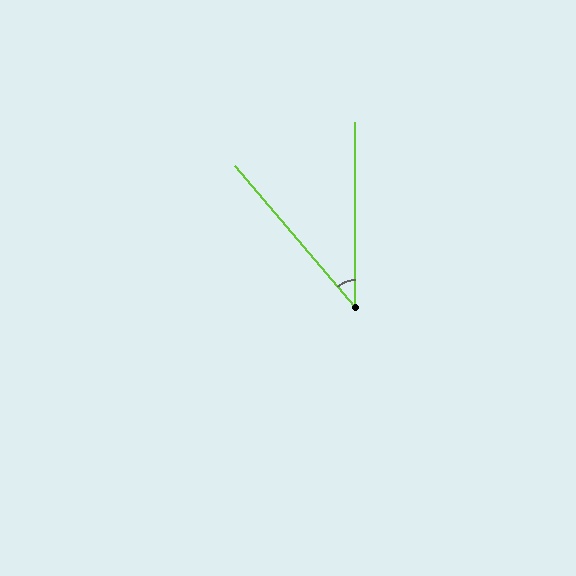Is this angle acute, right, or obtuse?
It is acute.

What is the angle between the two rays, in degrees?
Approximately 40 degrees.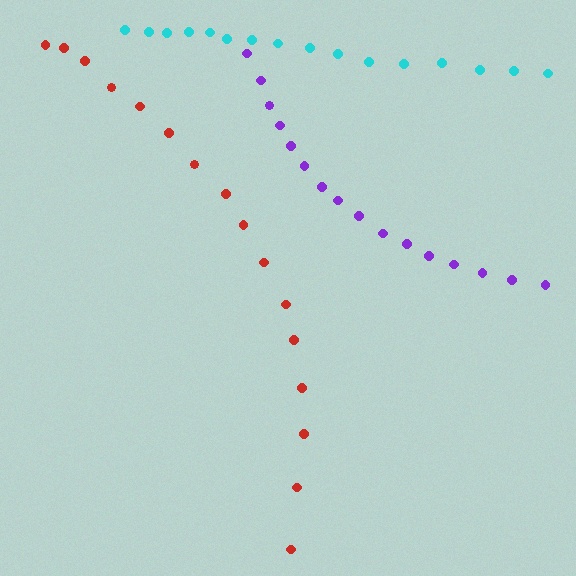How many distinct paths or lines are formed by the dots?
There are 3 distinct paths.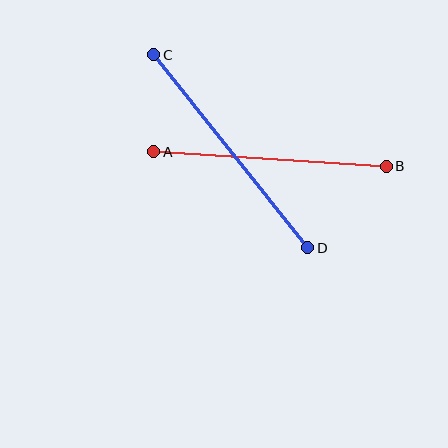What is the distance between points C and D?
The distance is approximately 247 pixels.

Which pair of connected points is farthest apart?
Points C and D are farthest apart.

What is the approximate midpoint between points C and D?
The midpoint is at approximately (231, 151) pixels.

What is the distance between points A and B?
The distance is approximately 233 pixels.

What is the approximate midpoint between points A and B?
The midpoint is at approximately (270, 159) pixels.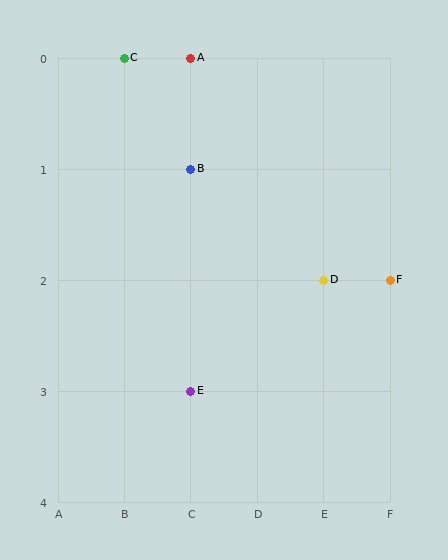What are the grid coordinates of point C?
Point C is at grid coordinates (B, 0).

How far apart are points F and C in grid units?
Points F and C are 4 columns and 2 rows apart (about 4.5 grid units diagonally).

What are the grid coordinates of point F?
Point F is at grid coordinates (F, 2).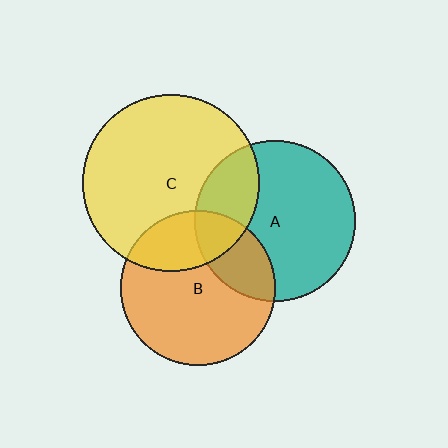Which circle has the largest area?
Circle C (yellow).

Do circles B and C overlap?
Yes.